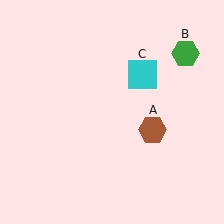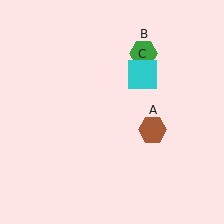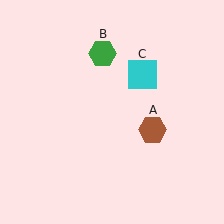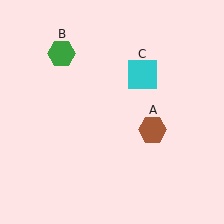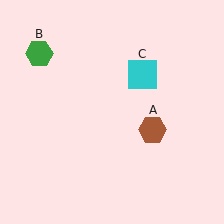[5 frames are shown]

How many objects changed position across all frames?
1 object changed position: green hexagon (object B).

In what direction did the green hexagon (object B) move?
The green hexagon (object B) moved left.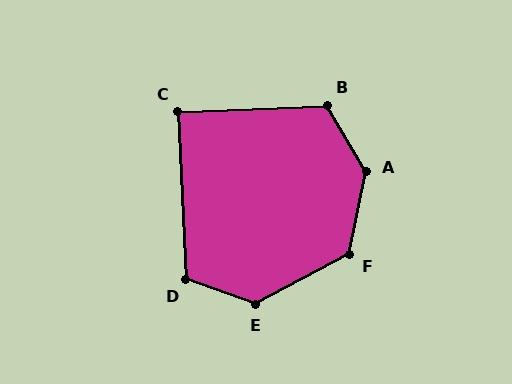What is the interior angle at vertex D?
Approximately 112 degrees (obtuse).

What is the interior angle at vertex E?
Approximately 133 degrees (obtuse).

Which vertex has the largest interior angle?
A, at approximately 138 degrees.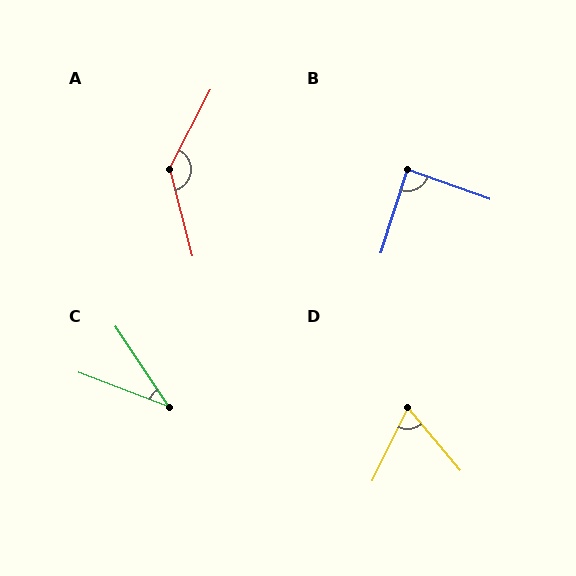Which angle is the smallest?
C, at approximately 36 degrees.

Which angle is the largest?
A, at approximately 138 degrees.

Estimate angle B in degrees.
Approximately 88 degrees.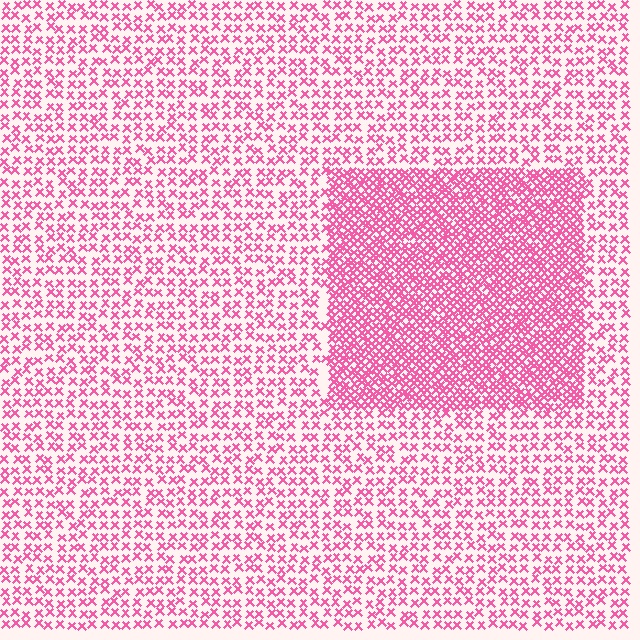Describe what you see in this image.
The image contains small pink elements arranged at two different densities. A rectangle-shaped region is visible where the elements are more densely packed than the surrounding area.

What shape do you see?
I see a rectangle.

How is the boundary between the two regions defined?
The boundary is defined by a change in element density (approximately 2.3x ratio). All elements are the same color, size, and shape.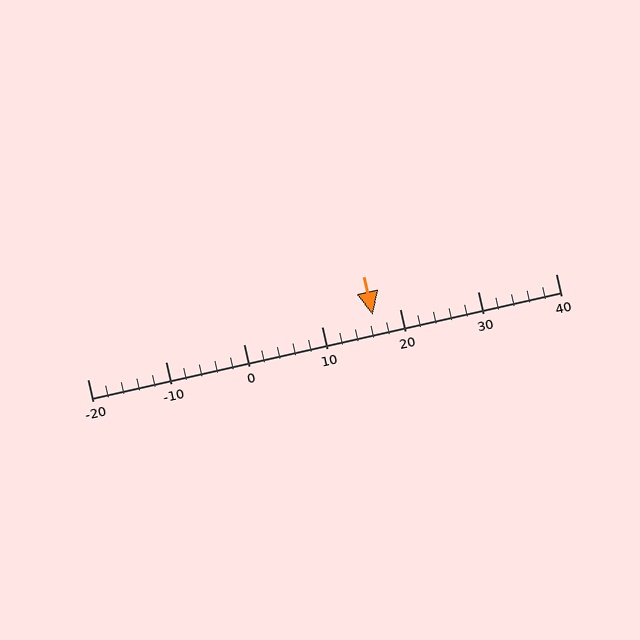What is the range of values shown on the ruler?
The ruler shows values from -20 to 40.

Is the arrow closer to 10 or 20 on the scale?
The arrow is closer to 20.